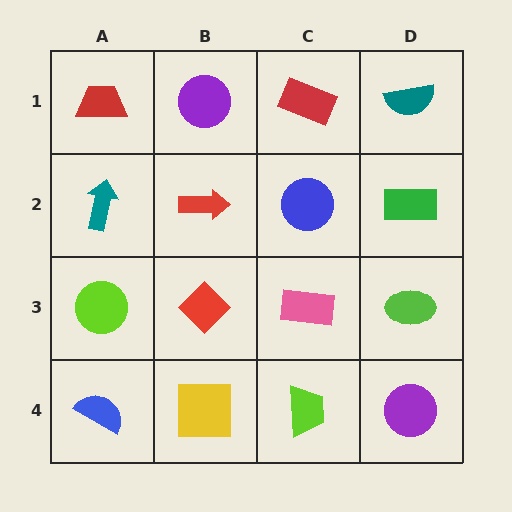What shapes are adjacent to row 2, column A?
A red trapezoid (row 1, column A), a lime circle (row 3, column A), a red arrow (row 2, column B).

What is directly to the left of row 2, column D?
A blue circle.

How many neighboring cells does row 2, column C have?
4.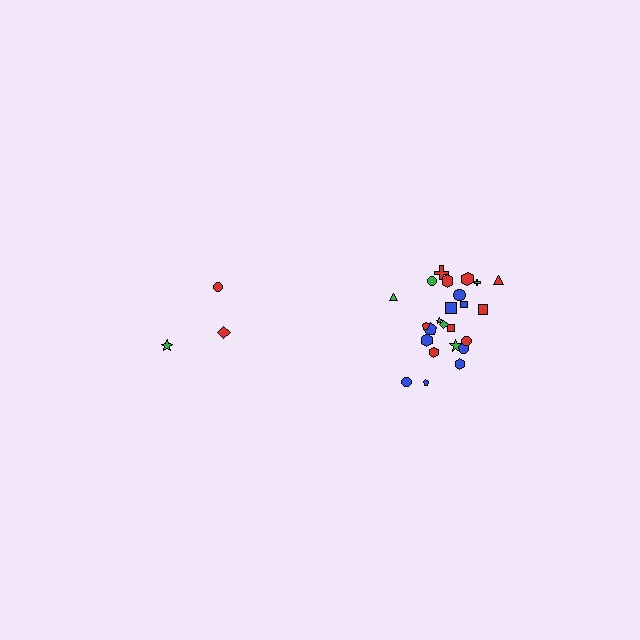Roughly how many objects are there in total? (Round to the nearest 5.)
Roughly 30 objects in total.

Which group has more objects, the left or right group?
The right group.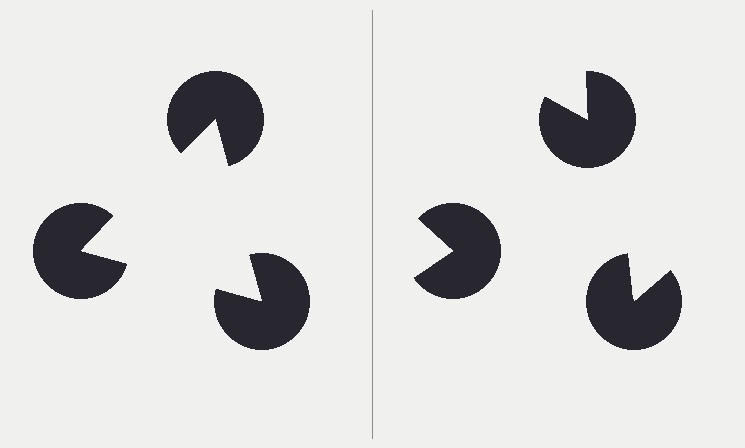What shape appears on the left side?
An illusory triangle.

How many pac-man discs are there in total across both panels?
6 — 3 on each side.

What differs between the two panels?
The pac-man discs are positioned identically on both sides; only the wedge orientations differ. On the left they align to a triangle; on the right they are misaligned.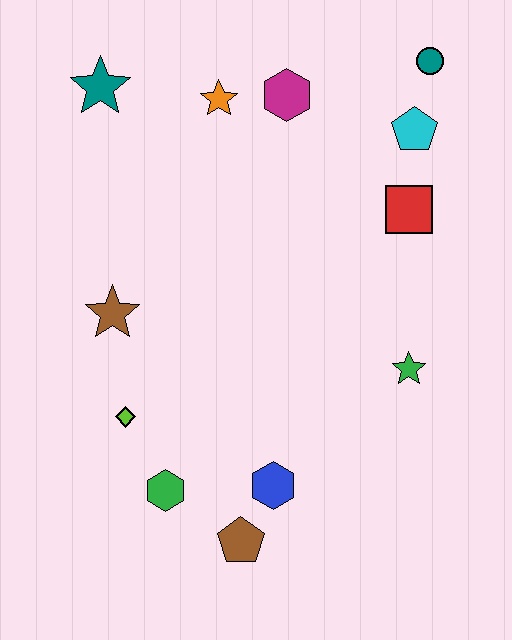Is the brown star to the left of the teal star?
No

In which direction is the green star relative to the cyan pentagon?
The green star is below the cyan pentagon.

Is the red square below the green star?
No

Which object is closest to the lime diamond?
The green hexagon is closest to the lime diamond.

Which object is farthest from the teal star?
The brown pentagon is farthest from the teal star.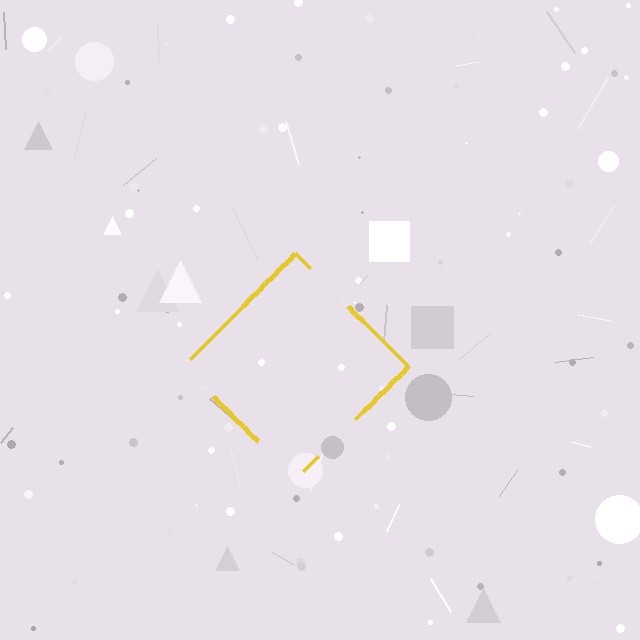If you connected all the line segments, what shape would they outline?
They would outline a diamond.